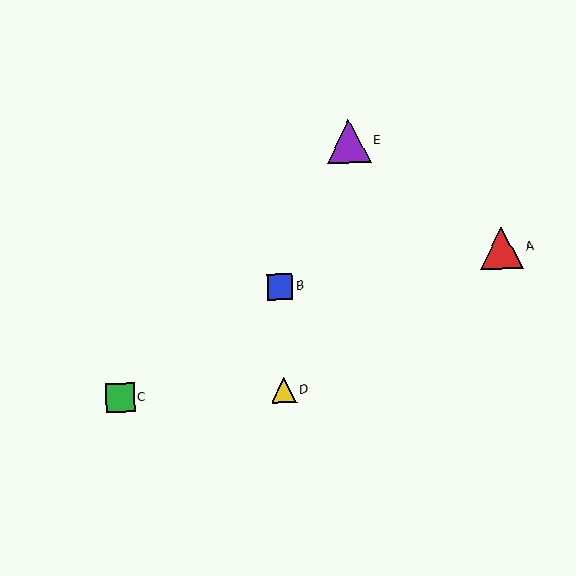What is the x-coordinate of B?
Object B is at x≈280.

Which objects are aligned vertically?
Objects B, D are aligned vertically.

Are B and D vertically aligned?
Yes, both are at x≈280.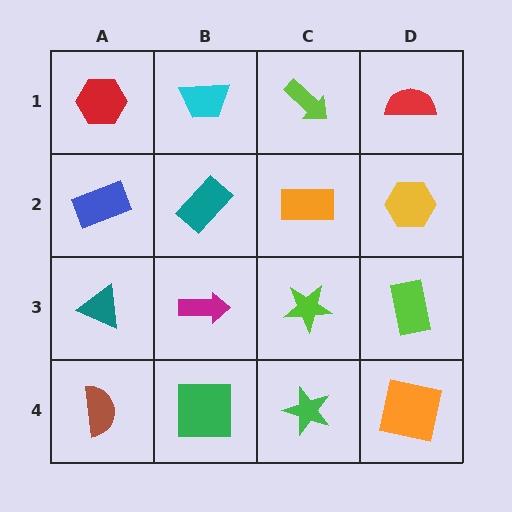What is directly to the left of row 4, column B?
A brown semicircle.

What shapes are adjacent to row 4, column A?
A teal triangle (row 3, column A), a green square (row 4, column B).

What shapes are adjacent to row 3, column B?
A teal rectangle (row 2, column B), a green square (row 4, column B), a teal triangle (row 3, column A), a lime star (row 3, column C).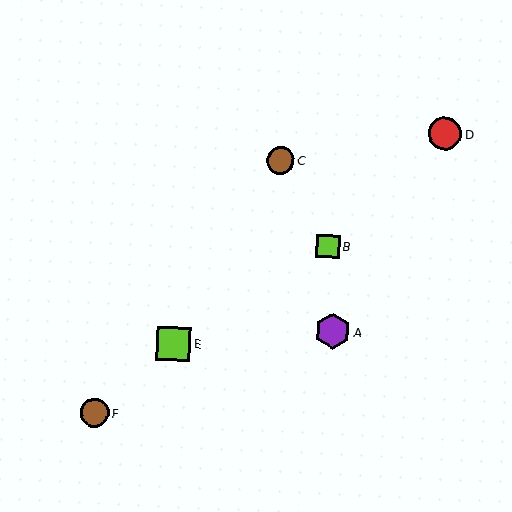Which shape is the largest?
The purple hexagon (labeled A) is the largest.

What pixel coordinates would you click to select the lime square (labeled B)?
Click at (328, 246) to select the lime square B.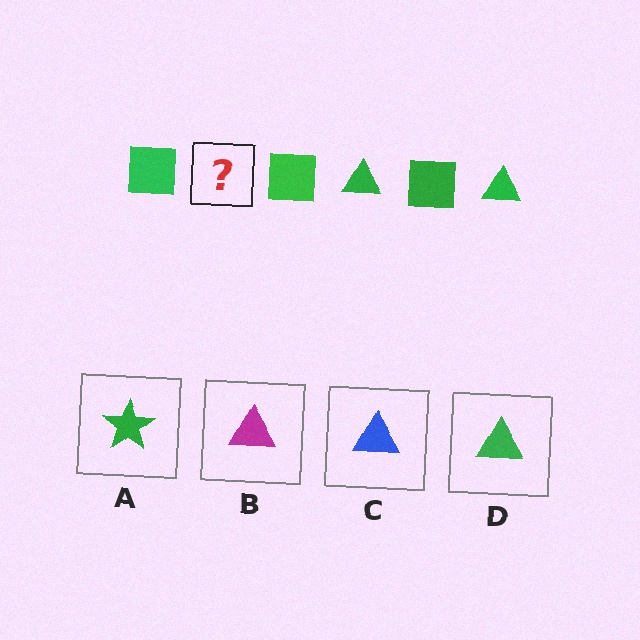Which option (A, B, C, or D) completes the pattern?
D.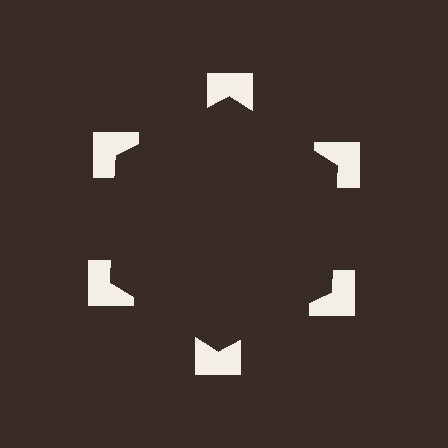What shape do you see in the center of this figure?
An illusory hexagon — its edges are inferred from the aligned wedge cuts in the notched squares, not physically drawn.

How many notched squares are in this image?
There are 6 — one at each vertex of the illusory hexagon.